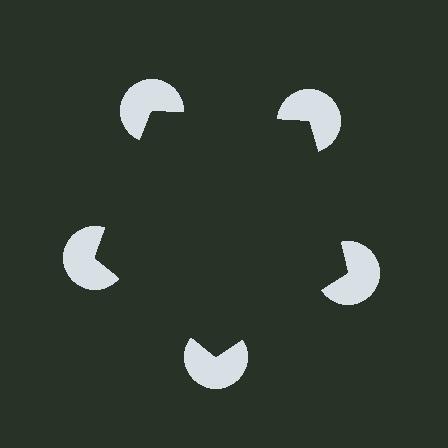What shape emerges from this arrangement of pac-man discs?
An illusory pentagon — its edges are inferred from the aligned wedge cuts in the pac-man discs, not physically drawn.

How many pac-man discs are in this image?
There are 5 — one at each vertex of the illusory pentagon.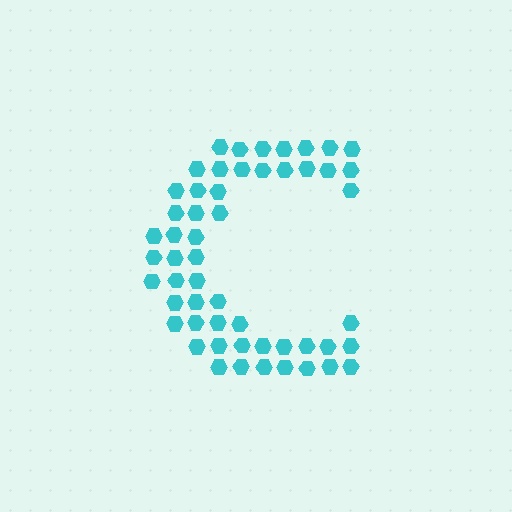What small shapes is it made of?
It is made of small hexagons.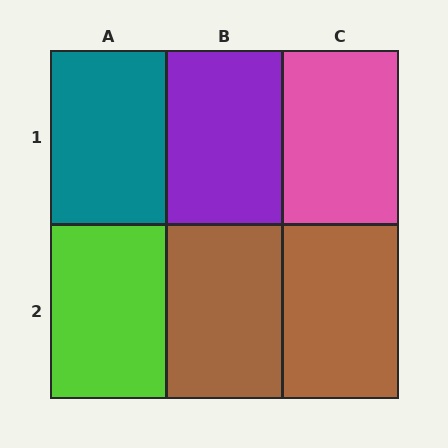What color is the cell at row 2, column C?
Brown.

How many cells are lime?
1 cell is lime.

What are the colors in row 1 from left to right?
Teal, purple, pink.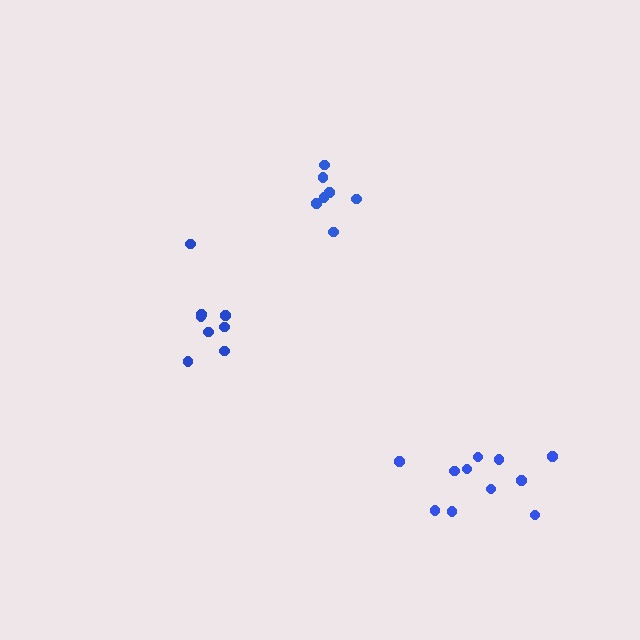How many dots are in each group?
Group 1: 7 dots, Group 2: 11 dots, Group 3: 8 dots (26 total).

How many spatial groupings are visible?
There are 3 spatial groupings.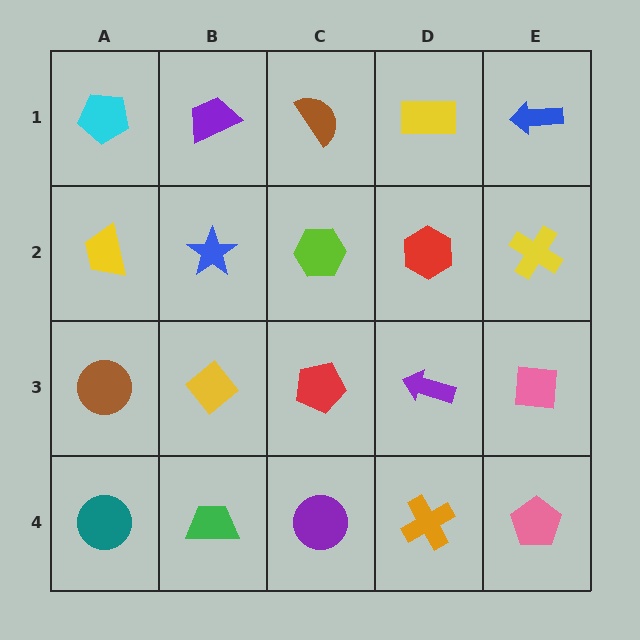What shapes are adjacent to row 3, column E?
A yellow cross (row 2, column E), a pink pentagon (row 4, column E), a purple arrow (row 3, column D).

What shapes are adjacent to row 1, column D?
A red hexagon (row 2, column D), a brown semicircle (row 1, column C), a blue arrow (row 1, column E).